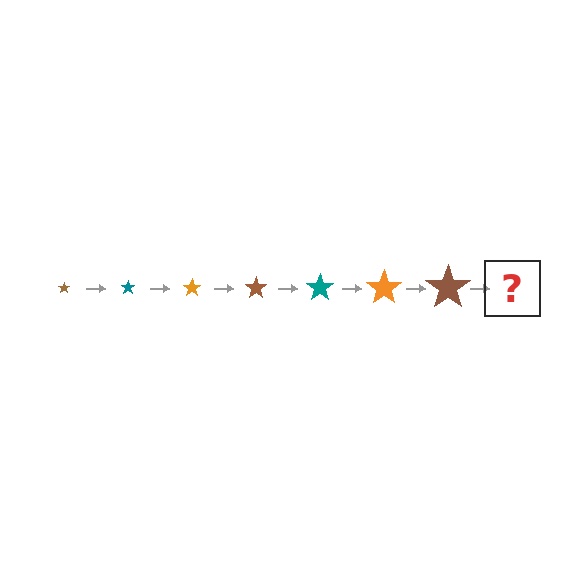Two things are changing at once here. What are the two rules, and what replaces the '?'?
The two rules are that the star grows larger each step and the color cycles through brown, teal, and orange. The '?' should be a teal star, larger than the previous one.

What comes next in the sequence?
The next element should be a teal star, larger than the previous one.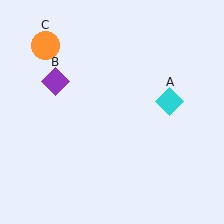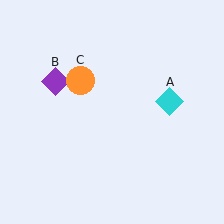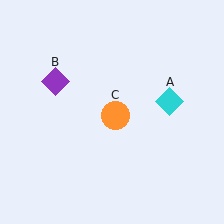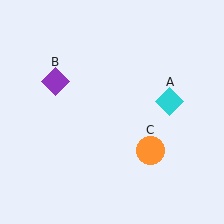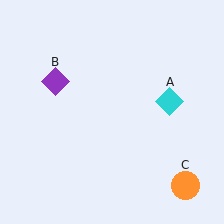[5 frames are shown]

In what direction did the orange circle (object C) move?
The orange circle (object C) moved down and to the right.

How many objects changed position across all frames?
1 object changed position: orange circle (object C).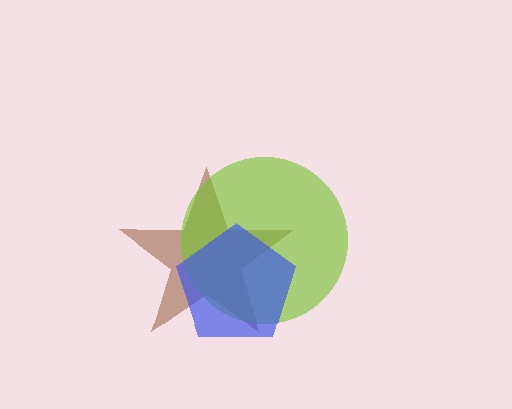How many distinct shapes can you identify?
There are 3 distinct shapes: a brown star, a lime circle, a blue pentagon.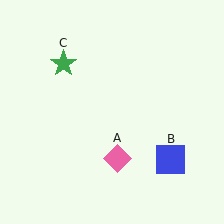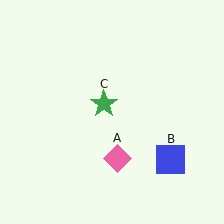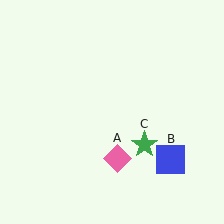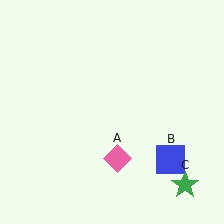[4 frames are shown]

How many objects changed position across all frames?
1 object changed position: green star (object C).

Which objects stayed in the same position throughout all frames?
Pink diamond (object A) and blue square (object B) remained stationary.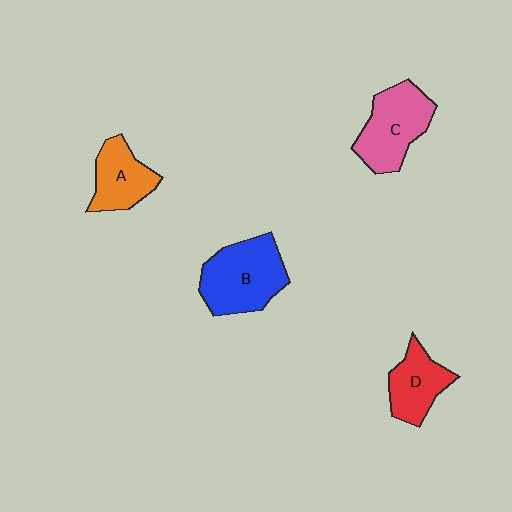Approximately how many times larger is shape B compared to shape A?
Approximately 1.5 times.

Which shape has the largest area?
Shape B (blue).